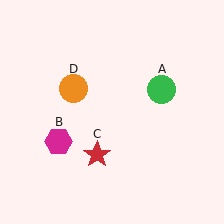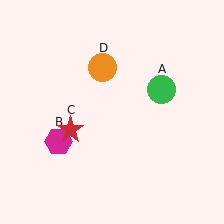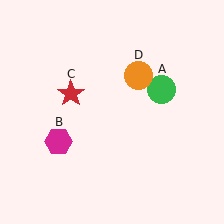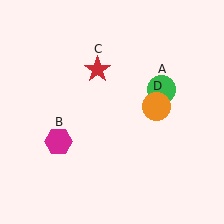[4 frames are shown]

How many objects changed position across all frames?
2 objects changed position: red star (object C), orange circle (object D).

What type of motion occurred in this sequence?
The red star (object C), orange circle (object D) rotated clockwise around the center of the scene.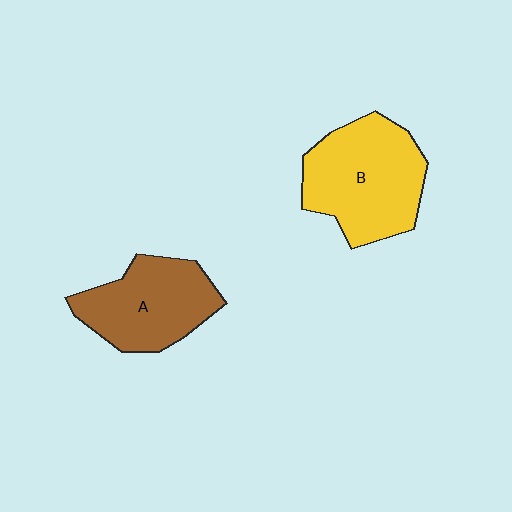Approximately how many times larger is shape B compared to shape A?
Approximately 1.2 times.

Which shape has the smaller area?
Shape A (brown).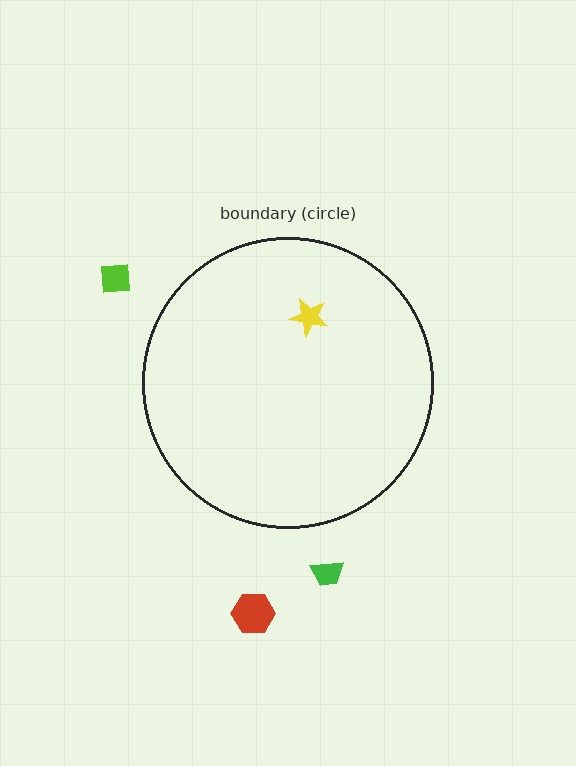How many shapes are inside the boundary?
1 inside, 3 outside.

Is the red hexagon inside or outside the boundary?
Outside.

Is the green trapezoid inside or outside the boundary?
Outside.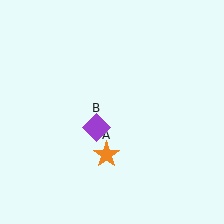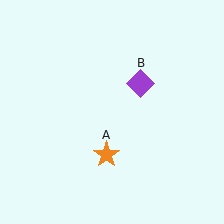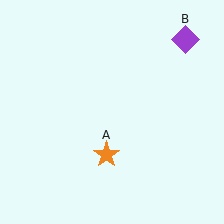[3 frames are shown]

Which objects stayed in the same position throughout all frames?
Orange star (object A) remained stationary.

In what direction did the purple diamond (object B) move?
The purple diamond (object B) moved up and to the right.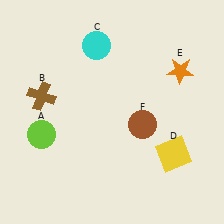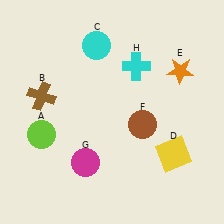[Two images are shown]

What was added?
A magenta circle (G), a cyan cross (H) were added in Image 2.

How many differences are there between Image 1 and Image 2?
There are 2 differences between the two images.